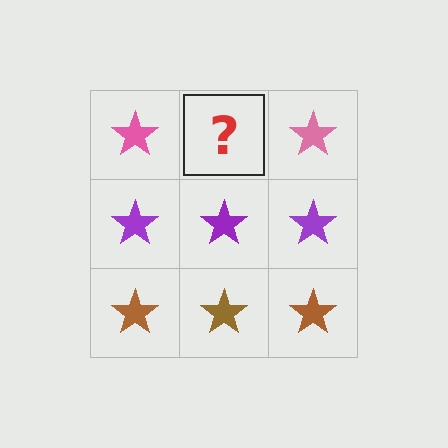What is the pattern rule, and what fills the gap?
The rule is that each row has a consistent color. The gap should be filled with a pink star.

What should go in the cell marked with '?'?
The missing cell should contain a pink star.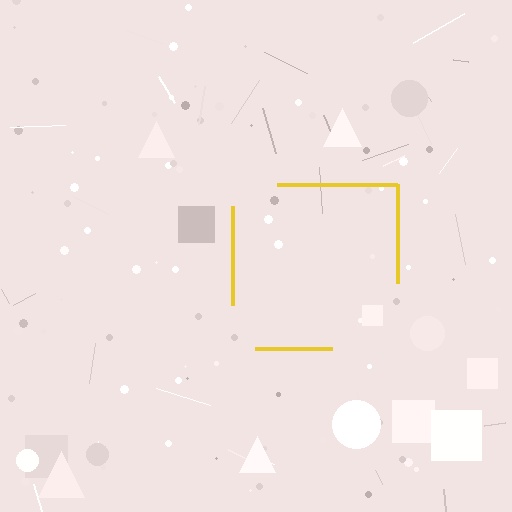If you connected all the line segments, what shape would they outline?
They would outline a square.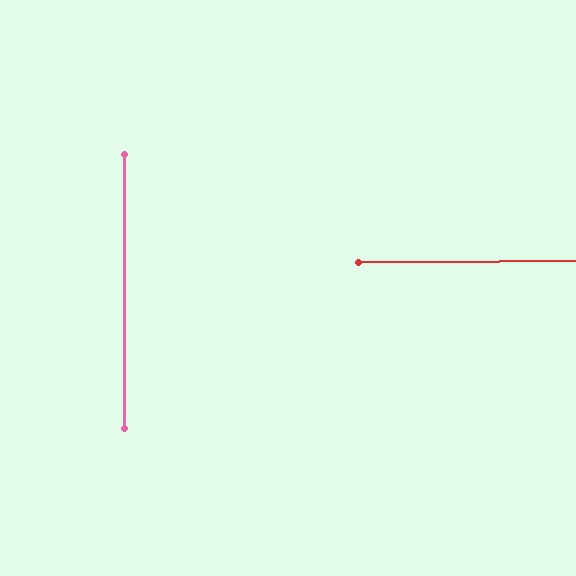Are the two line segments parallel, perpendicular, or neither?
Perpendicular — they meet at approximately 90°.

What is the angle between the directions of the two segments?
Approximately 90 degrees.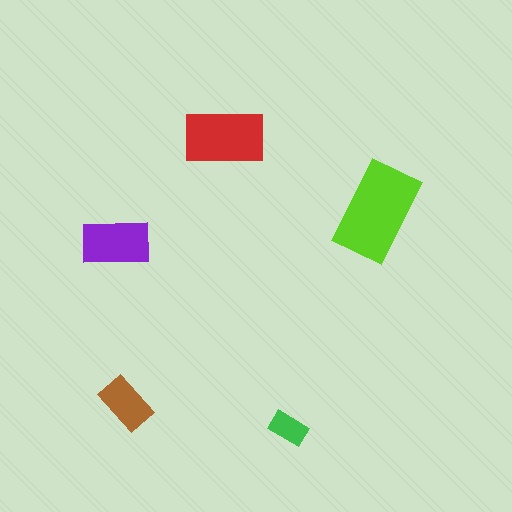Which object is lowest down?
The green rectangle is bottommost.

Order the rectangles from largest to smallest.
the lime one, the red one, the purple one, the brown one, the green one.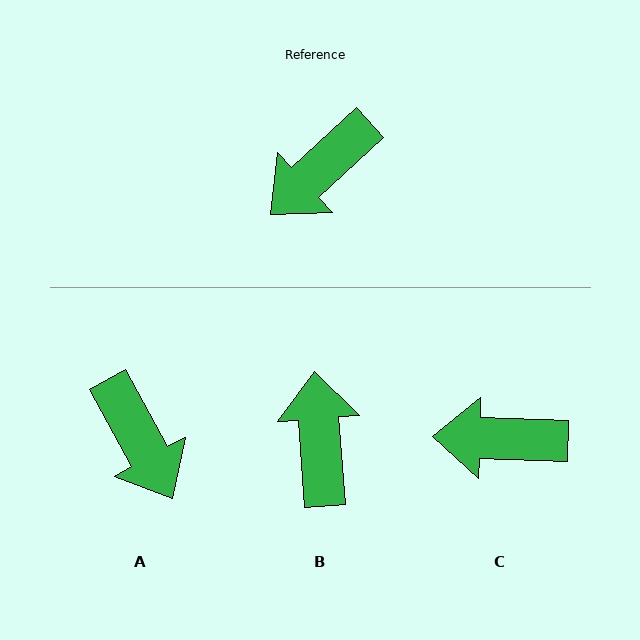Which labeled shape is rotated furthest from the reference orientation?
B, about 128 degrees away.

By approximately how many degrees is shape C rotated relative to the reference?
Approximately 44 degrees clockwise.